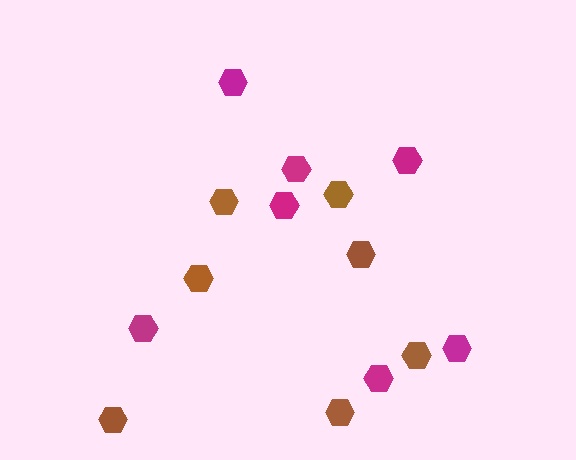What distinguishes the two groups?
There are 2 groups: one group of brown hexagons (7) and one group of magenta hexagons (7).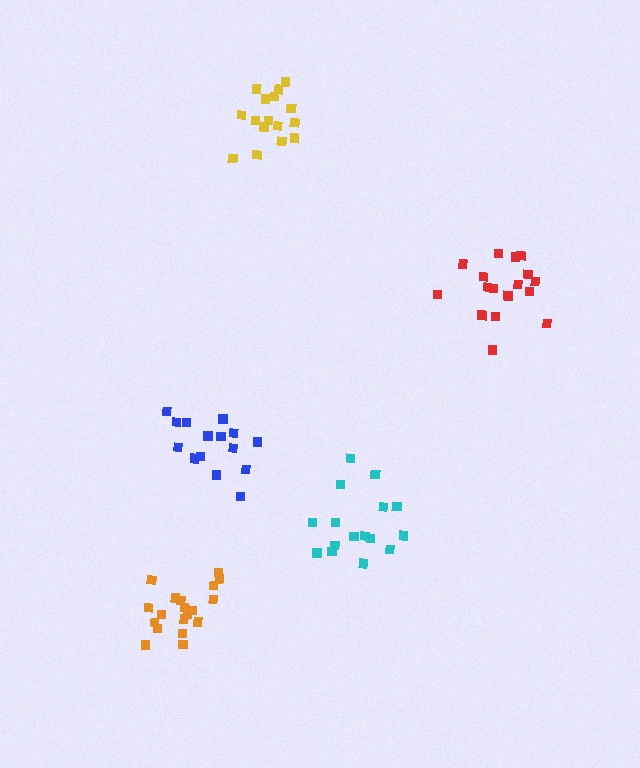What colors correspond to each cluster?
The clusters are colored: cyan, orange, red, blue, yellow.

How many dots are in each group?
Group 1: 16 dots, Group 2: 19 dots, Group 3: 17 dots, Group 4: 15 dots, Group 5: 16 dots (83 total).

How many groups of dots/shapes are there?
There are 5 groups.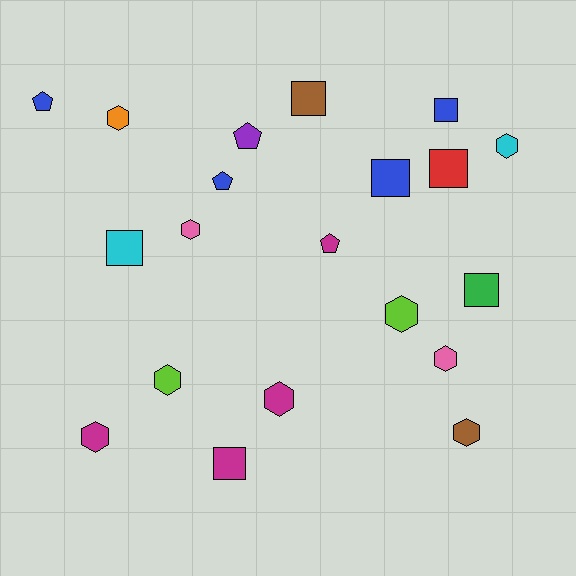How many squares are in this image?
There are 7 squares.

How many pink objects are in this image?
There are 2 pink objects.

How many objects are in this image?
There are 20 objects.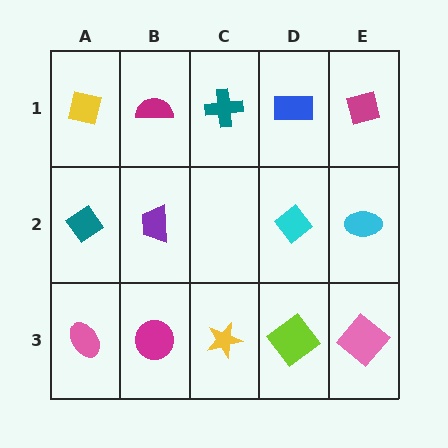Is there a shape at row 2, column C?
No, that cell is empty.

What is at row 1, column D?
A blue rectangle.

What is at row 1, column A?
A yellow square.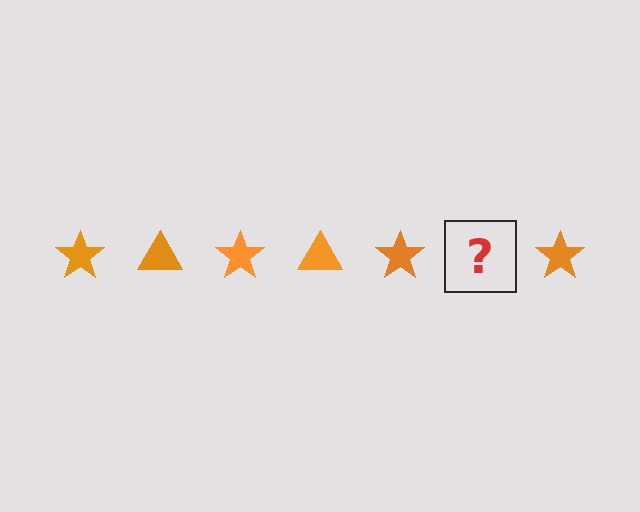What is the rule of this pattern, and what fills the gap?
The rule is that the pattern cycles through star, triangle shapes in orange. The gap should be filled with an orange triangle.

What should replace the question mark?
The question mark should be replaced with an orange triangle.